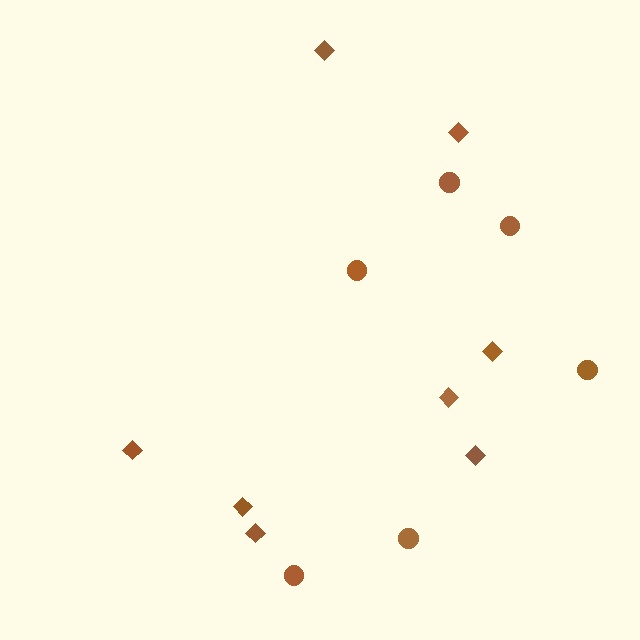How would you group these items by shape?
There are 2 groups: one group of circles (6) and one group of diamonds (8).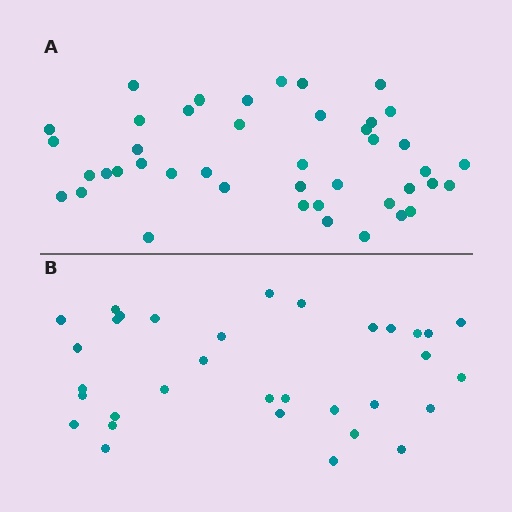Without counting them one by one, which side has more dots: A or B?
Region A (the top region) has more dots.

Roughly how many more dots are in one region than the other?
Region A has roughly 10 or so more dots than region B.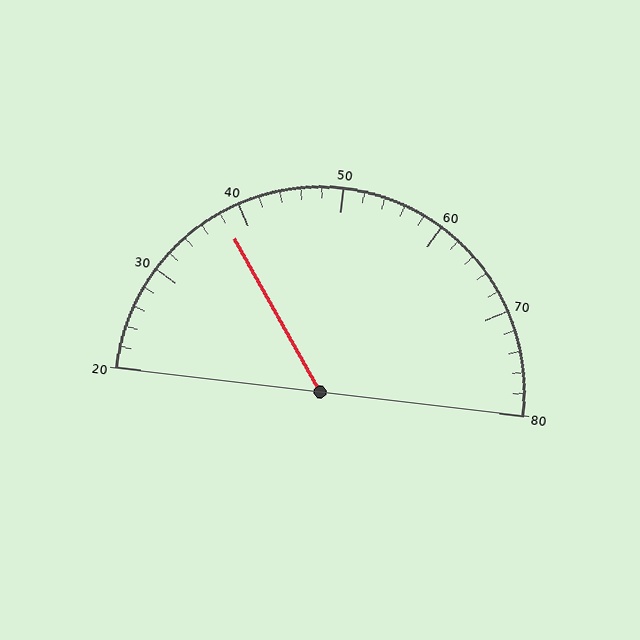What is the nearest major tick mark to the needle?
The nearest major tick mark is 40.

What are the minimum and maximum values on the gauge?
The gauge ranges from 20 to 80.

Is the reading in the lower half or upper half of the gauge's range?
The reading is in the lower half of the range (20 to 80).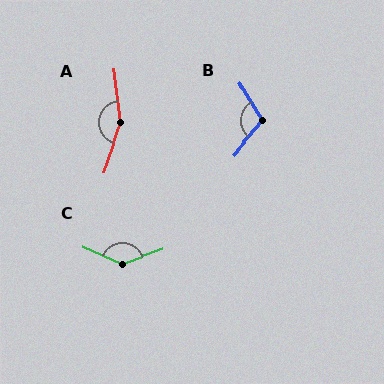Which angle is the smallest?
B, at approximately 108 degrees.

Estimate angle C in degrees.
Approximately 138 degrees.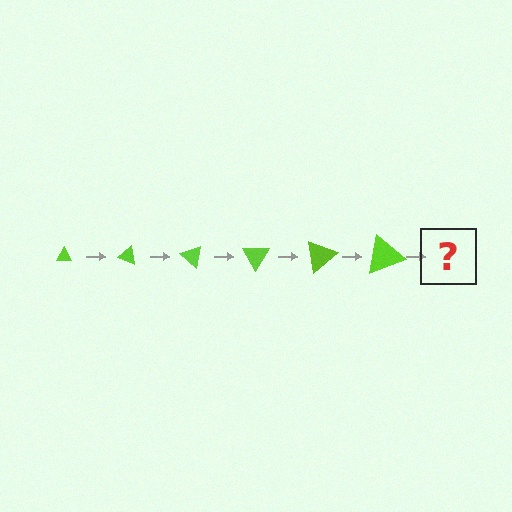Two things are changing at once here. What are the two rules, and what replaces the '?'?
The two rules are that the triangle grows larger each step and it rotates 20 degrees each step. The '?' should be a triangle, larger than the previous one and rotated 120 degrees from the start.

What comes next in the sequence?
The next element should be a triangle, larger than the previous one and rotated 120 degrees from the start.